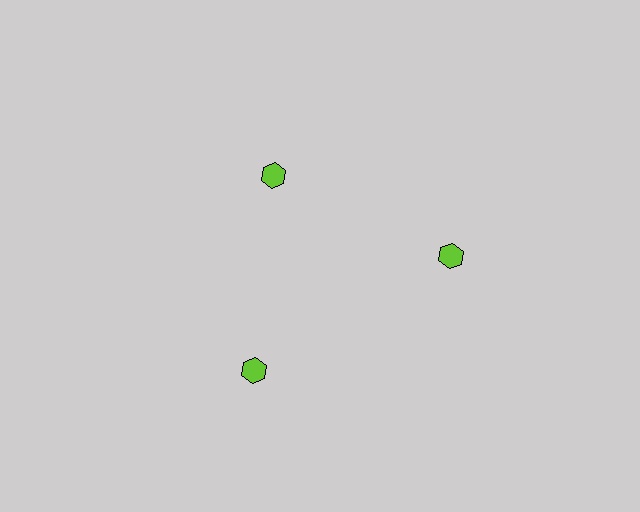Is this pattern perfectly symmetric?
No. The 3 lime hexagons are arranged in a ring, but one element near the 11 o'clock position is pulled inward toward the center, breaking the 3-fold rotational symmetry.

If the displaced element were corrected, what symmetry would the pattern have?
It would have 3-fold rotational symmetry — the pattern would map onto itself every 120 degrees.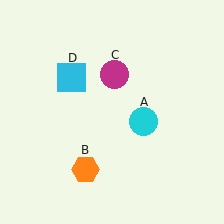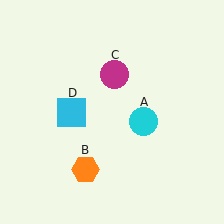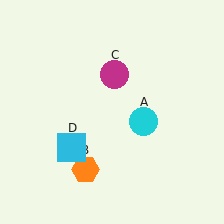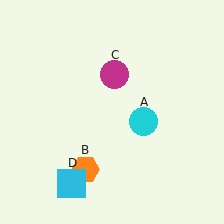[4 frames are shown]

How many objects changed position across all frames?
1 object changed position: cyan square (object D).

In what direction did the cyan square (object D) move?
The cyan square (object D) moved down.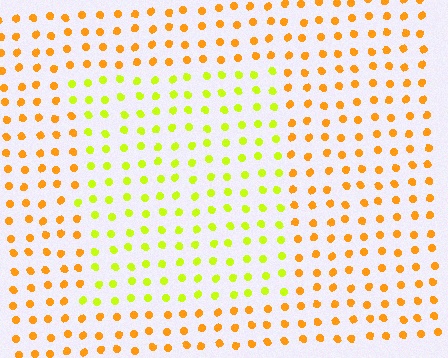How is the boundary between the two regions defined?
The boundary is defined purely by a slight shift in hue (about 41 degrees). Spacing, size, and orientation are identical on both sides.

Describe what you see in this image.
The image is filled with small orange elements in a uniform arrangement. A rectangle-shaped region is visible where the elements are tinted to a slightly different hue, forming a subtle color boundary.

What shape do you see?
I see a rectangle.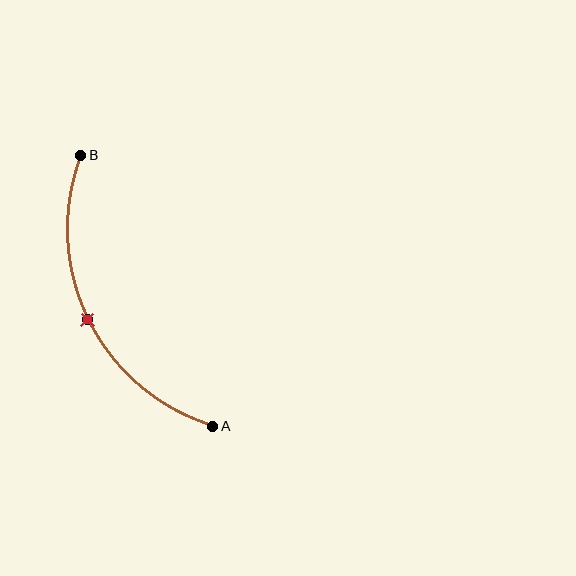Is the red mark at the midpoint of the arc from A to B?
Yes. The red mark lies on the arc at equal arc-length from both A and B — it is the arc midpoint.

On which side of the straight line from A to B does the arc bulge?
The arc bulges to the left of the straight line connecting A and B.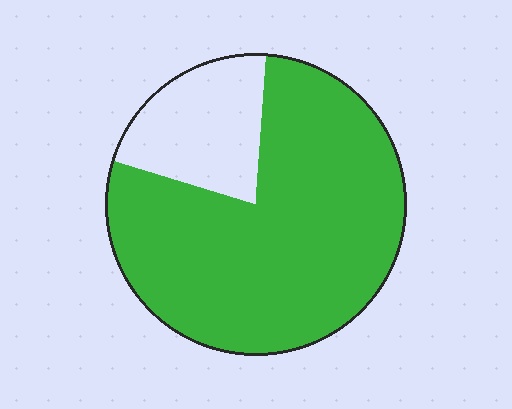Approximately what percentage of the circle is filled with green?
Approximately 80%.